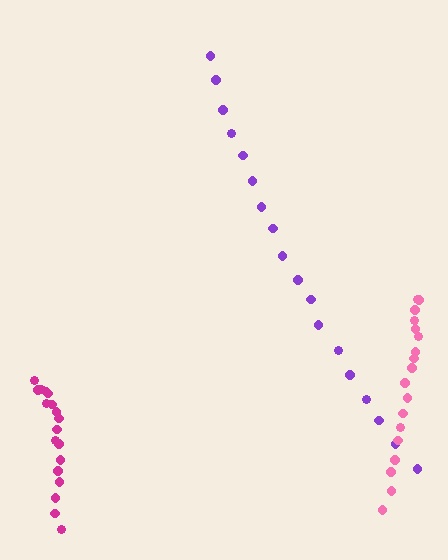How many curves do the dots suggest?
There are 3 distinct paths.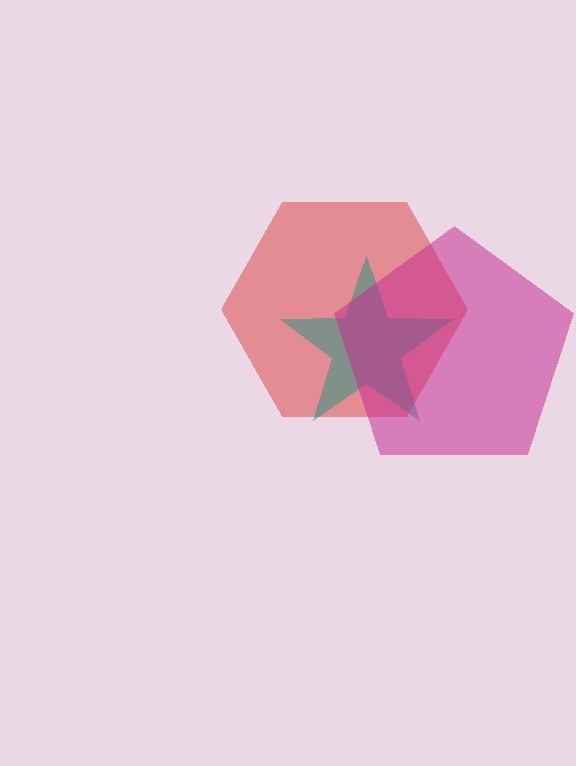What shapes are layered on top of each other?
The layered shapes are: a red hexagon, a teal star, a magenta pentagon.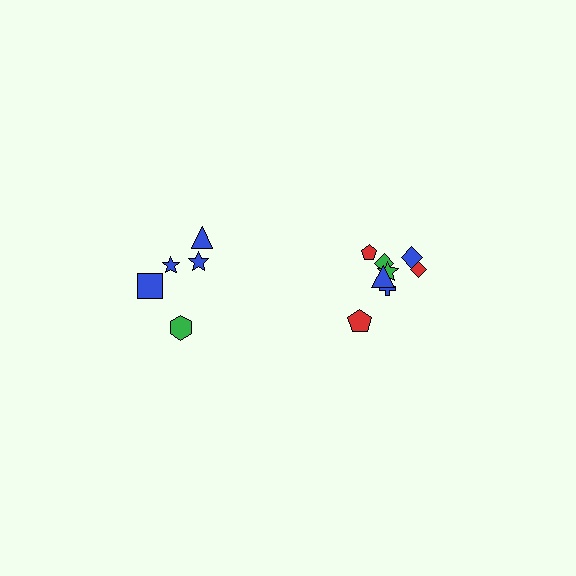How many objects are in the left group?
There are 5 objects.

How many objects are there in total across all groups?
There are 13 objects.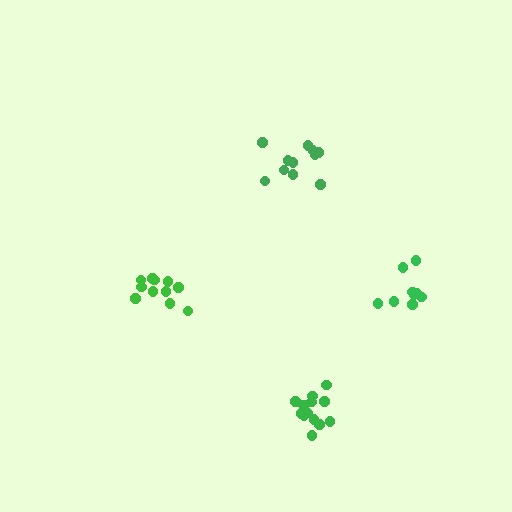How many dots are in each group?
Group 1: 11 dots, Group 2: 14 dots, Group 3: 11 dots, Group 4: 9 dots (45 total).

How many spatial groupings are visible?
There are 4 spatial groupings.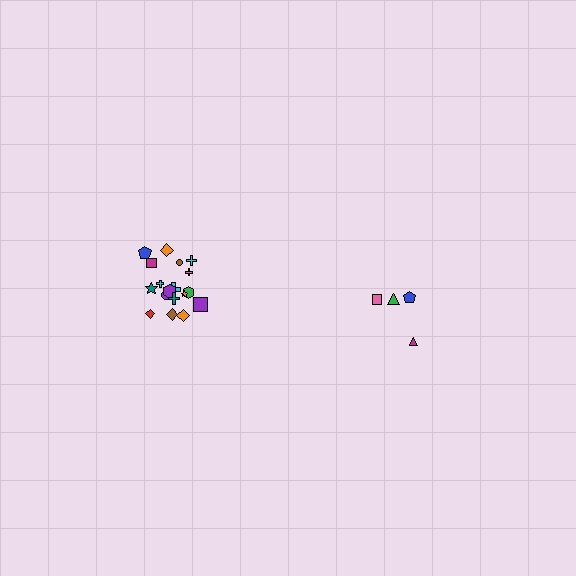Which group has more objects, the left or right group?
The left group.